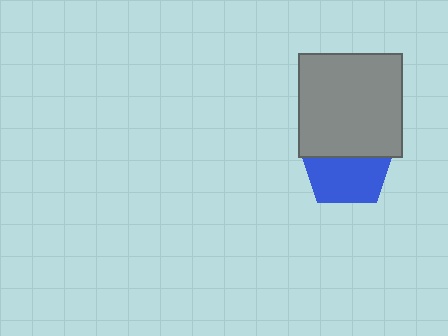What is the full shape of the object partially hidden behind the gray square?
The partially hidden object is a blue pentagon.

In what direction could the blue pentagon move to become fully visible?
The blue pentagon could move down. That would shift it out from behind the gray square entirely.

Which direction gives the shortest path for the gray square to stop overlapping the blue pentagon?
Moving up gives the shortest separation.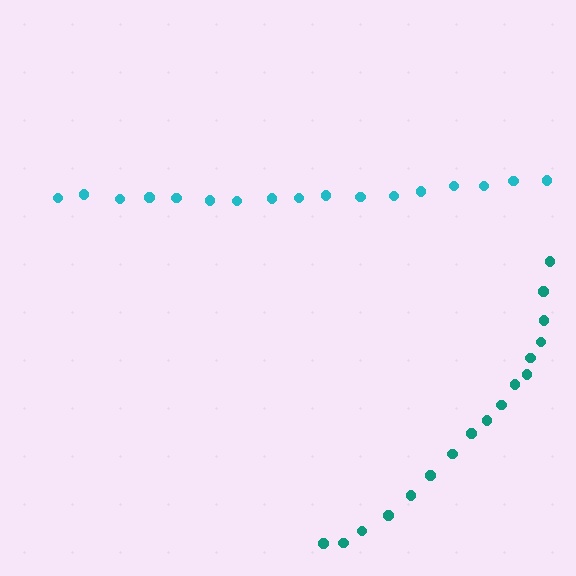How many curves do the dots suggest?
There are 2 distinct paths.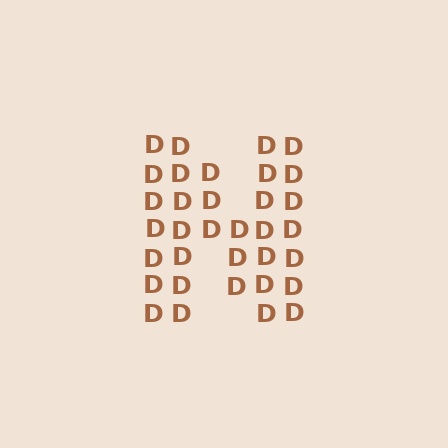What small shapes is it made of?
It is made of small letter D's.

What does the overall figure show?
The overall figure shows the letter N.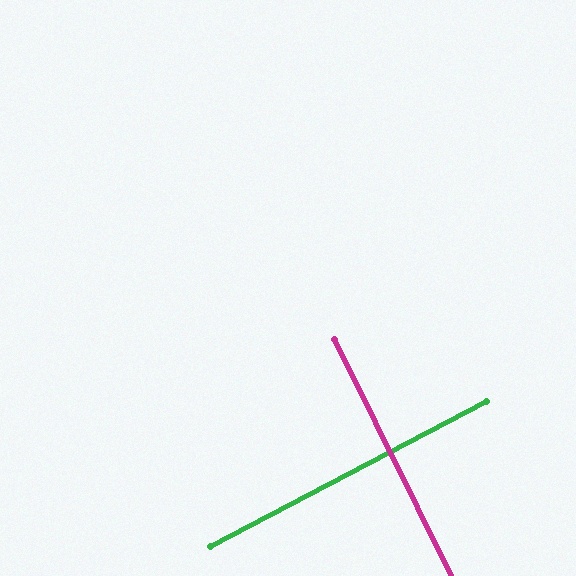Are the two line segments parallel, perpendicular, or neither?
Perpendicular — they meet at approximately 88°.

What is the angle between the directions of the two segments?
Approximately 88 degrees.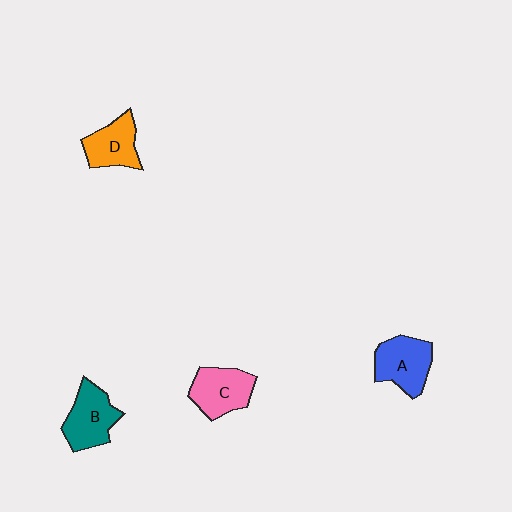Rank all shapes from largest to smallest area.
From largest to smallest: A (blue), B (teal), C (pink), D (orange).